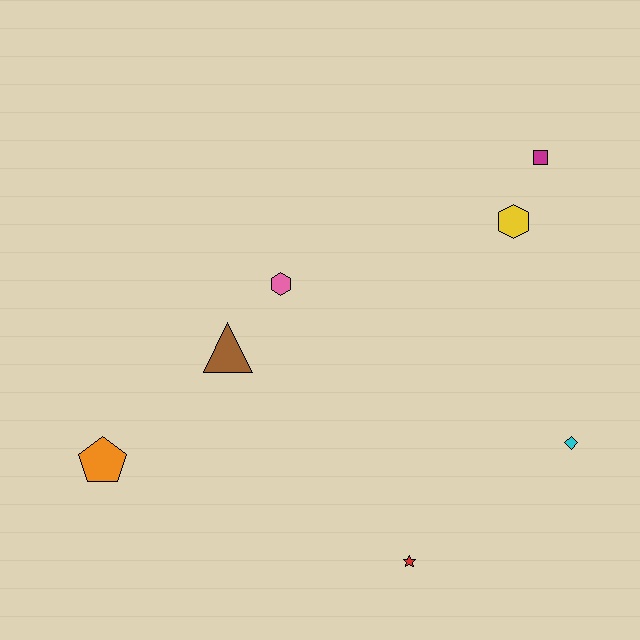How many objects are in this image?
There are 7 objects.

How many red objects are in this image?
There is 1 red object.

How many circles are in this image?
There are no circles.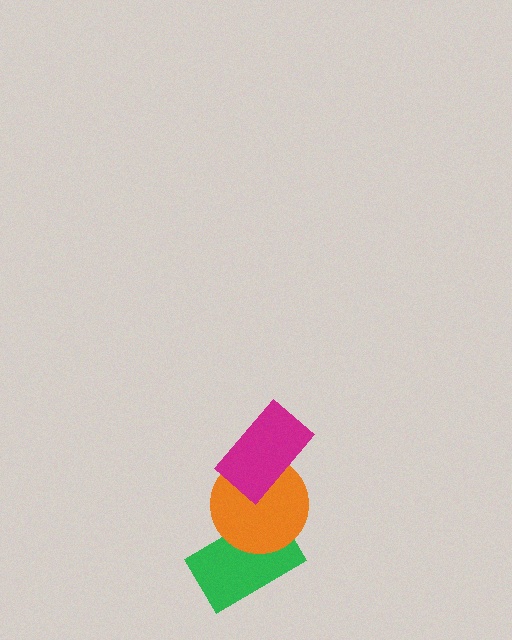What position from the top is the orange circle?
The orange circle is 2nd from the top.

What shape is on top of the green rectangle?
The orange circle is on top of the green rectangle.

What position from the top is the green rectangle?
The green rectangle is 3rd from the top.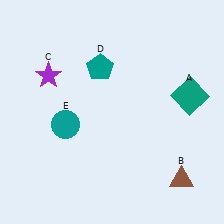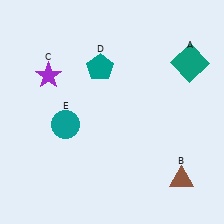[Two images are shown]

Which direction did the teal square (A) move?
The teal square (A) moved up.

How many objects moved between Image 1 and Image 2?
1 object moved between the two images.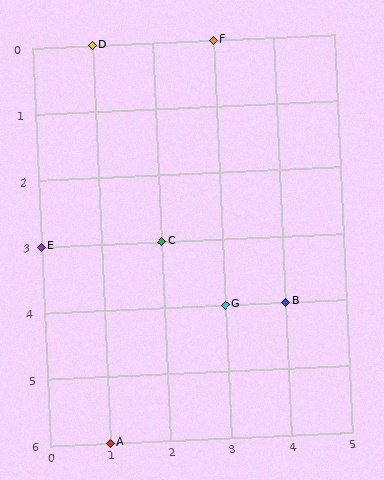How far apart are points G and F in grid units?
Points G and F are 4 rows apart.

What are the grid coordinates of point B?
Point B is at grid coordinates (4, 4).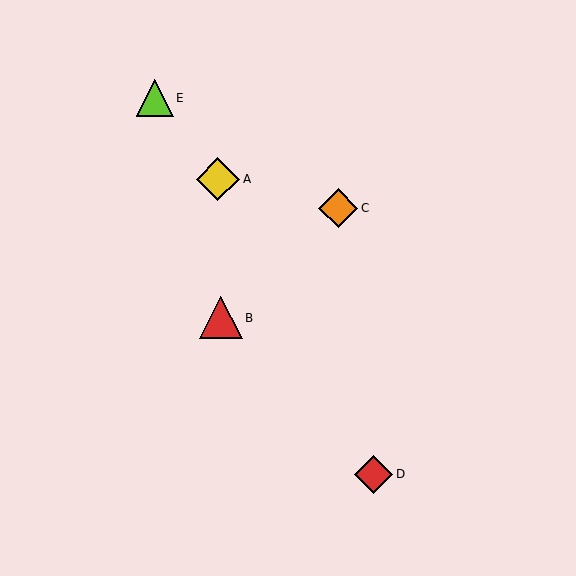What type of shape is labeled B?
Shape B is a red triangle.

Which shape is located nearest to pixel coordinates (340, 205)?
The orange diamond (labeled C) at (338, 208) is nearest to that location.